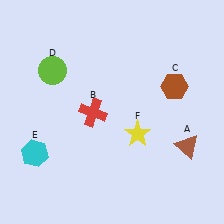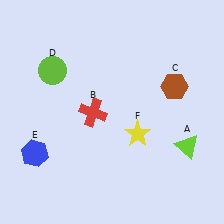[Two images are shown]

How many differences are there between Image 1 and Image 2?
There are 2 differences between the two images.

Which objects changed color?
A changed from brown to lime. E changed from cyan to blue.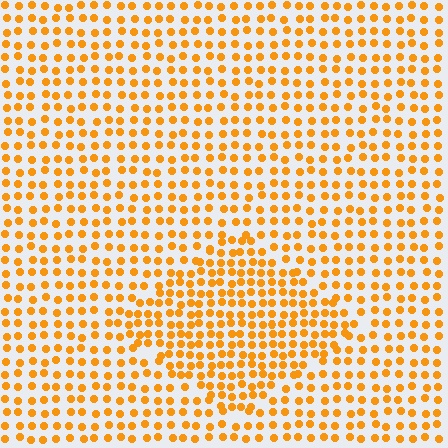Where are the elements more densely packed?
The elements are more densely packed inside the diamond boundary.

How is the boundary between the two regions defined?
The boundary is defined by a change in element density (approximately 1.5x ratio). All elements are the same color, size, and shape.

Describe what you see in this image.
The image contains small orange elements arranged at two different densities. A diamond-shaped region is visible where the elements are more densely packed than the surrounding area.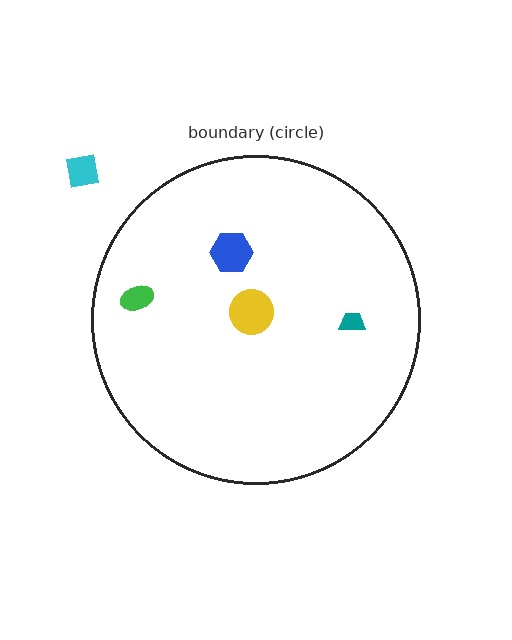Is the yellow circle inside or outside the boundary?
Inside.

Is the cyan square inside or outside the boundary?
Outside.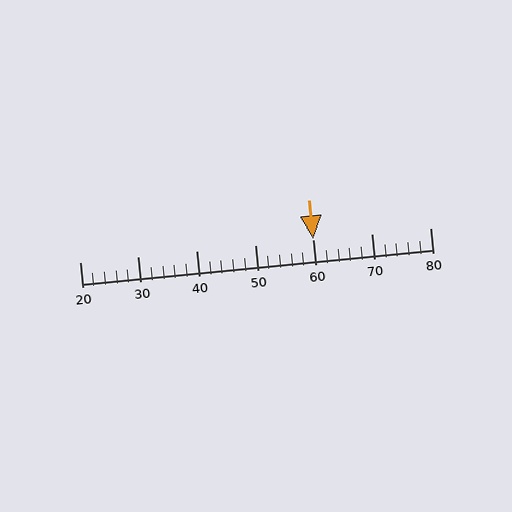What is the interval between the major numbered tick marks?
The major tick marks are spaced 10 units apart.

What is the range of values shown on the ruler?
The ruler shows values from 20 to 80.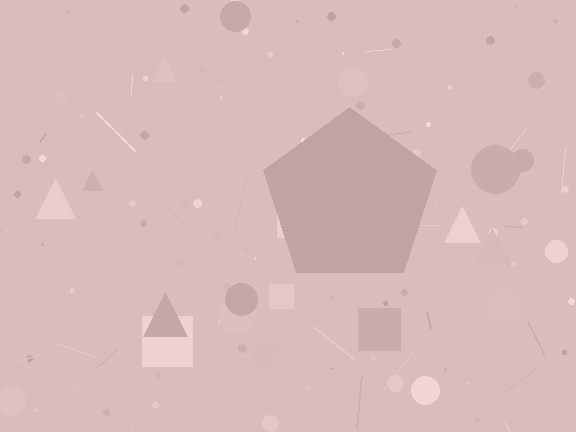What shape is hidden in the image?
A pentagon is hidden in the image.